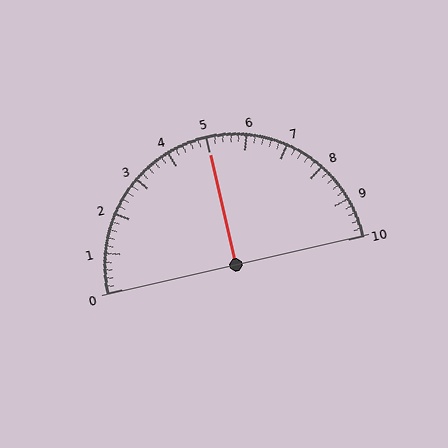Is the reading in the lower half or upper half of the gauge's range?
The reading is in the upper half of the range (0 to 10).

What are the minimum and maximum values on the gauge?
The gauge ranges from 0 to 10.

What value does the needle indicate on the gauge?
The needle indicates approximately 5.0.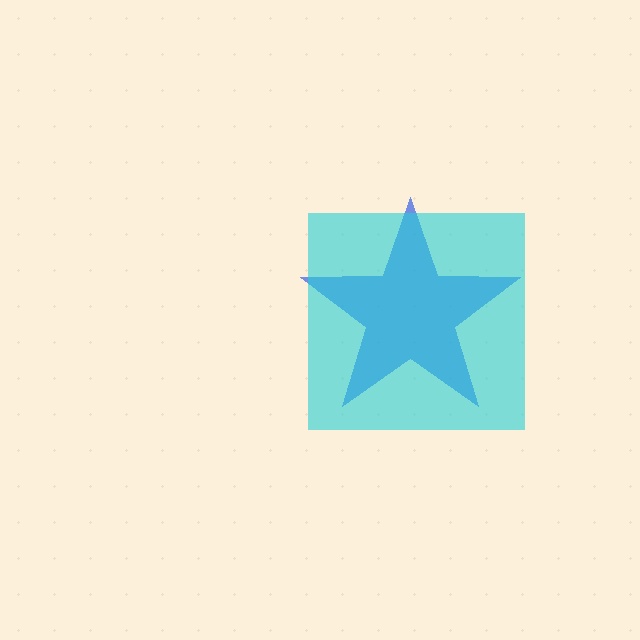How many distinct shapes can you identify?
There are 2 distinct shapes: a blue star, a cyan square.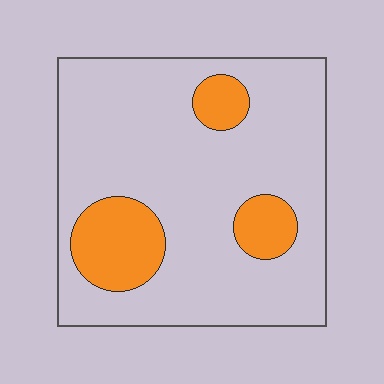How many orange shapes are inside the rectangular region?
3.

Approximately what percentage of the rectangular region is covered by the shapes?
Approximately 20%.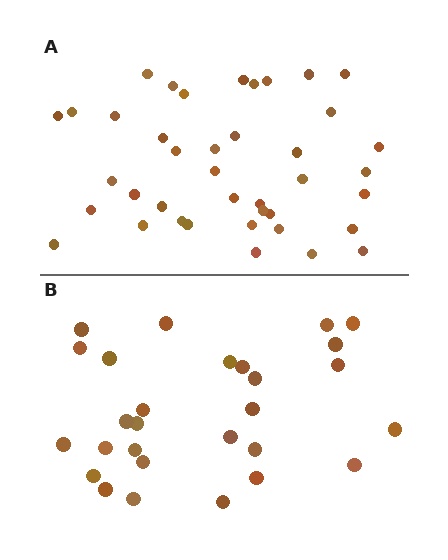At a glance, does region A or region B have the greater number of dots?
Region A (the top region) has more dots.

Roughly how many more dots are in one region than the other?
Region A has roughly 12 or so more dots than region B.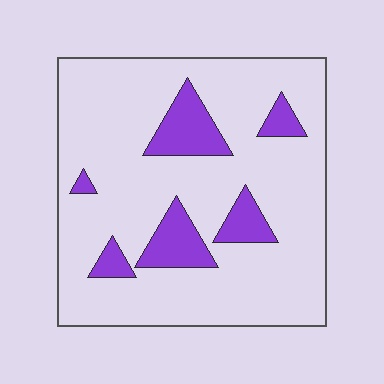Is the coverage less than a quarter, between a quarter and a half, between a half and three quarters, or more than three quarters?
Less than a quarter.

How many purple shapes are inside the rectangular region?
6.